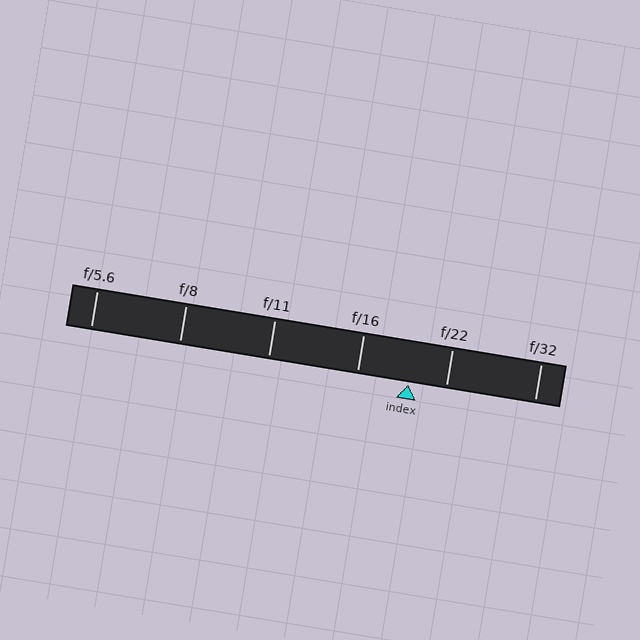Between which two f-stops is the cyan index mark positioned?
The index mark is between f/16 and f/22.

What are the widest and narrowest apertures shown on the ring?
The widest aperture shown is f/5.6 and the narrowest is f/32.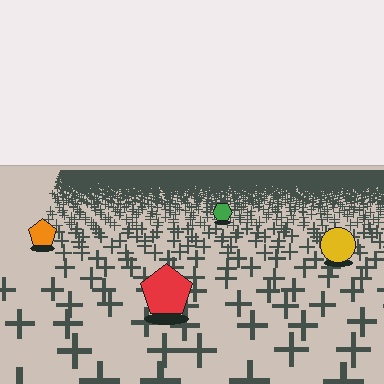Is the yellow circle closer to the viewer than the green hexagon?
Yes. The yellow circle is closer — you can tell from the texture gradient: the ground texture is coarser near it.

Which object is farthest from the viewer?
The green hexagon is farthest from the viewer. It appears smaller and the ground texture around it is denser.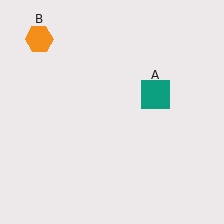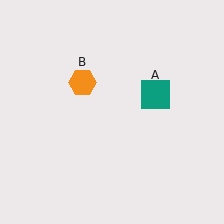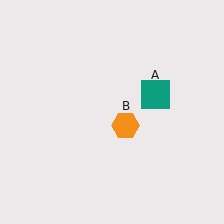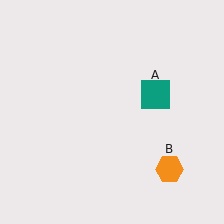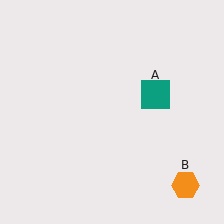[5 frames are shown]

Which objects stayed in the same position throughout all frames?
Teal square (object A) remained stationary.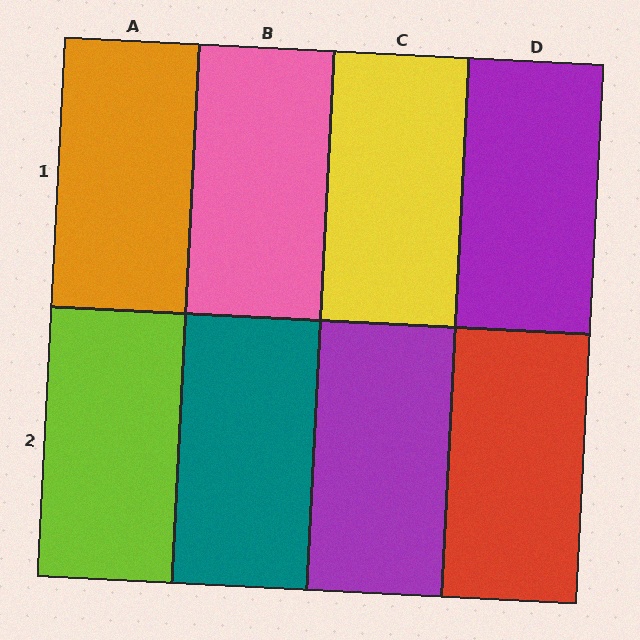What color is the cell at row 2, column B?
Teal.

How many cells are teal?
1 cell is teal.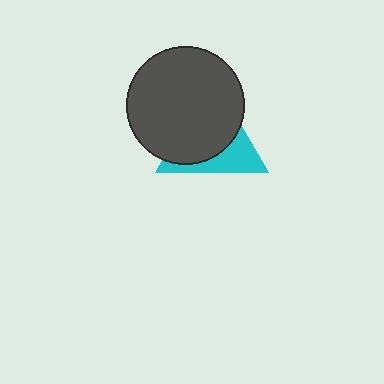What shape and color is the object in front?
The object in front is a dark gray circle.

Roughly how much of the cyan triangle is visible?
A small part of it is visible (roughly 36%).